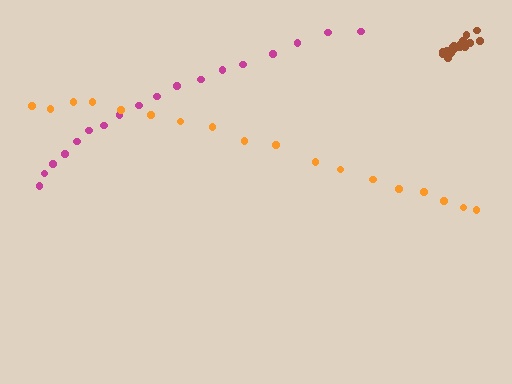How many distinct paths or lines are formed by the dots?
There are 3 distinct paths.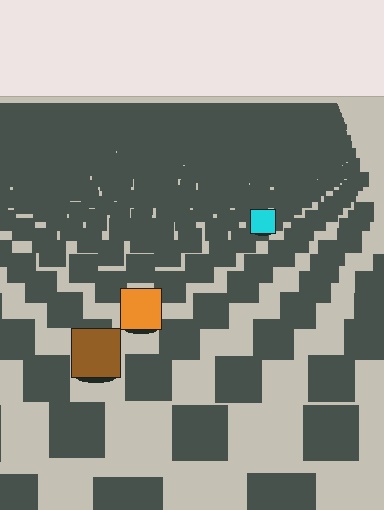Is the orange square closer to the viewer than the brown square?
No. The brown square is closer — you can tell from the texture gradient: the ground texture is coarser near it.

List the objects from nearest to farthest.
From nearest to farthest: the brown square, the orange square, the cyan square.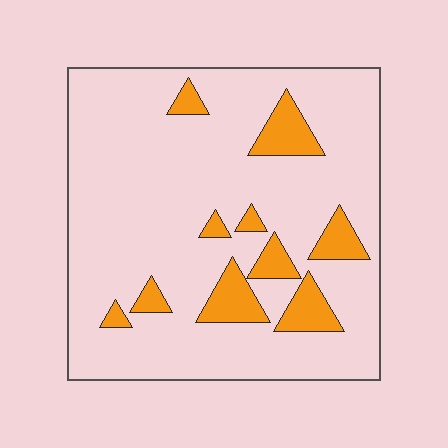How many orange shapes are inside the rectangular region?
10.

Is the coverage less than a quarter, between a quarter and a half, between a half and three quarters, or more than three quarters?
Less than a quarter.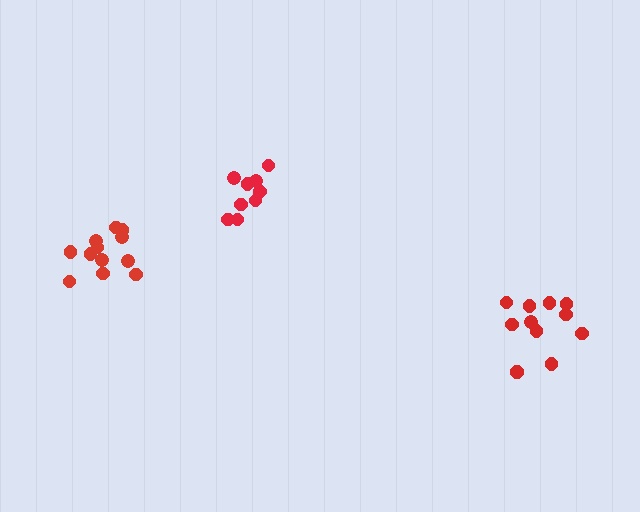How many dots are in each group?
Group 1: 12 dots, Group 2: 12 dots, Group 3: 9 dots (33 total).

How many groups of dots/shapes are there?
There are 3 groups.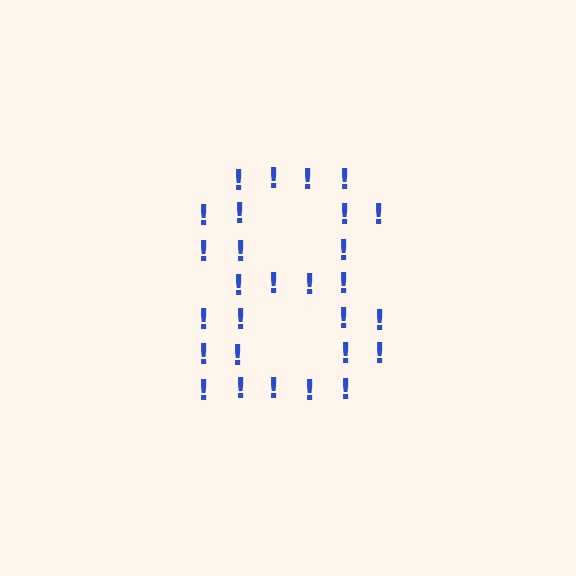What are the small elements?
The small elements are exclamation marks.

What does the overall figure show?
The overall figure shows the digit 8.